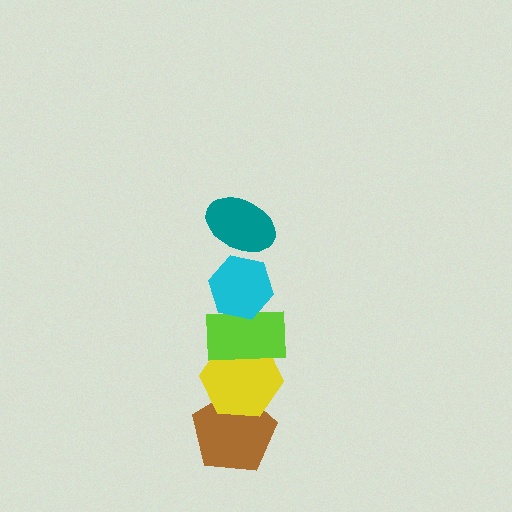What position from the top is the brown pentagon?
The brown pentagon is 5th from the top.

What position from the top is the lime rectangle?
The lime rectangle is 3rd from the top.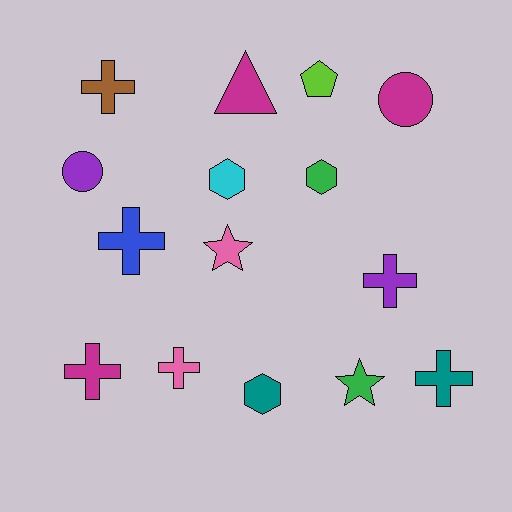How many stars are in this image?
There are 2 stars.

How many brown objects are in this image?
There is 1 brown object.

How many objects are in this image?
There are 15 objects.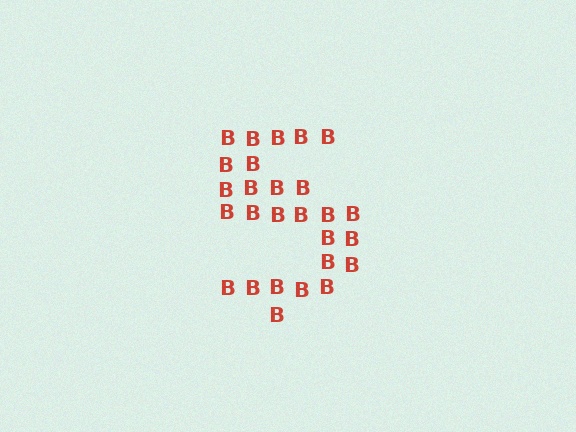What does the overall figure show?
The overall figure shows the digit 5.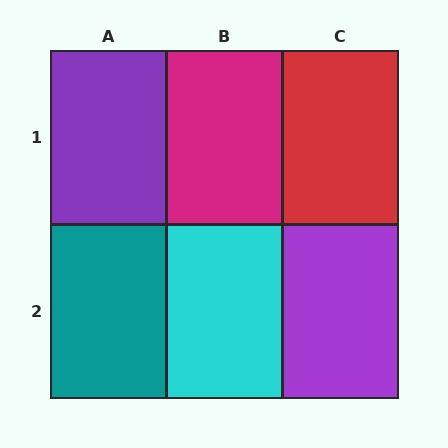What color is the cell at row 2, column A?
Teal.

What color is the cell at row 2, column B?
Cyan.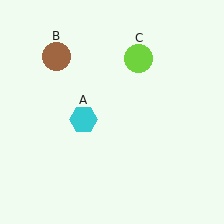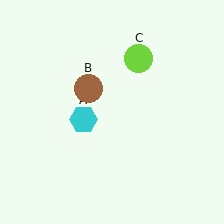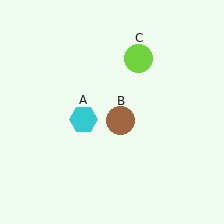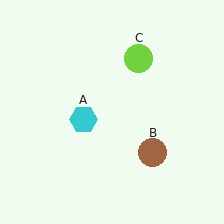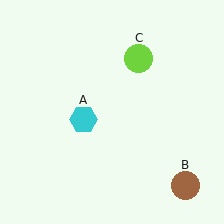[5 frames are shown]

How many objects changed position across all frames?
1 object changed position: brown circle (object B).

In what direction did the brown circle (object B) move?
The brown circle (object B) moved down and to the right.